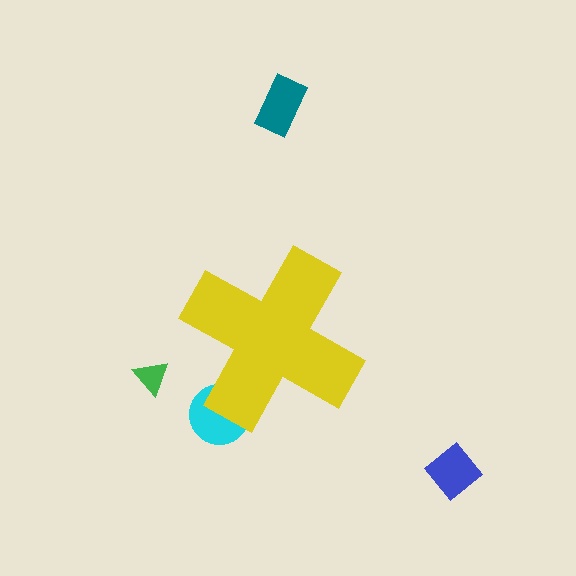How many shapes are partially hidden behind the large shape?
1 shape is partially hidden.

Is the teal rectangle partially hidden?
No, the teal rectangle is fully visible.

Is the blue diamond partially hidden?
No, the blue diamond is fully visible.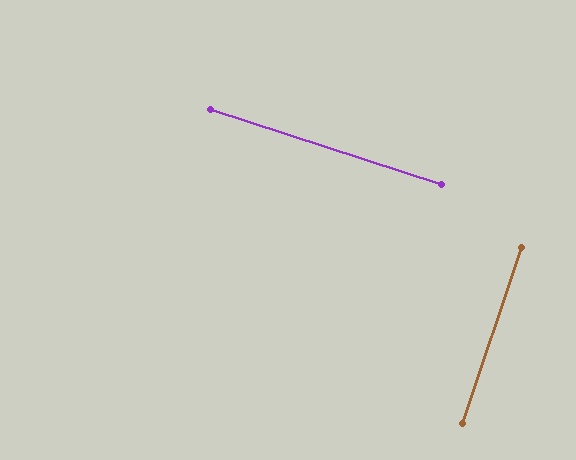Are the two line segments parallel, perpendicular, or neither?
Perpendicular — they meet at approximately 89°.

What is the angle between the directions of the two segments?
Approximately 89 degrees.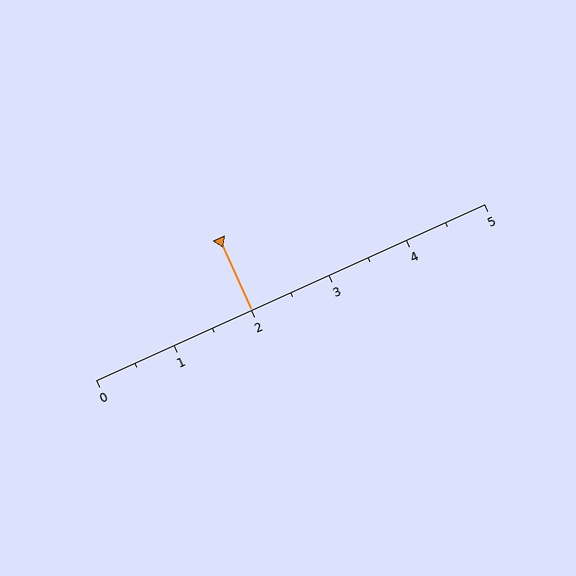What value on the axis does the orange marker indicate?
The marker indicates approximately 2.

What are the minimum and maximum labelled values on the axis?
The axis runs from 0 to 5.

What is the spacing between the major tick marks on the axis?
The major ticks are spaced 1 apart.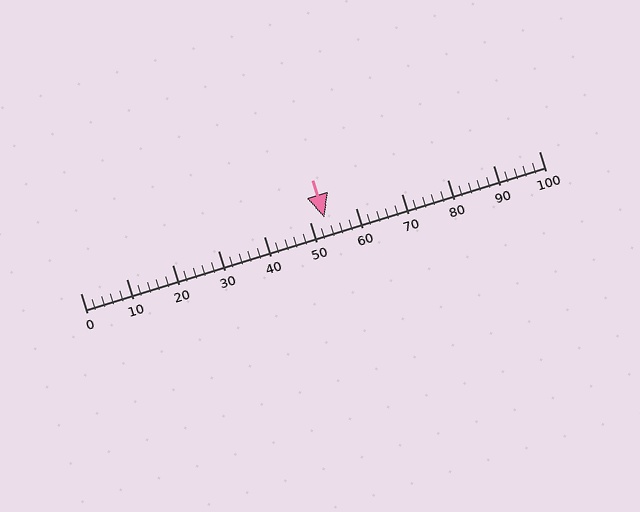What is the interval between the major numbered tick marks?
The major tick marks are spaced 10 units apart.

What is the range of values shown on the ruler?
The ruler shows values from 0 to 100.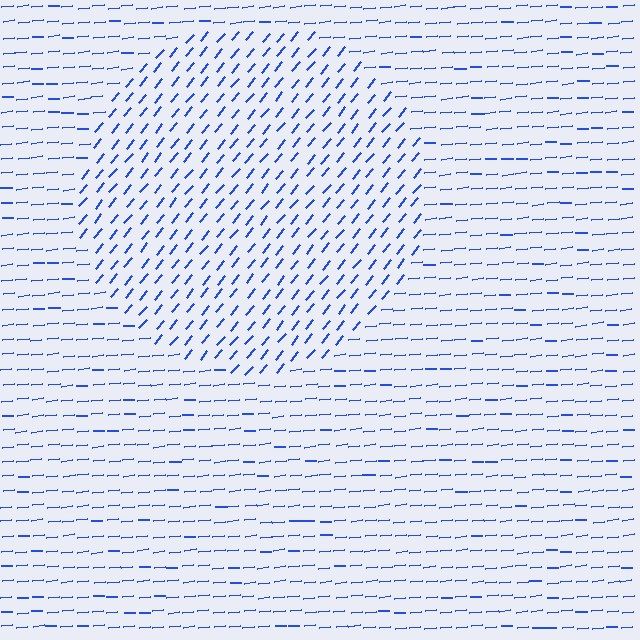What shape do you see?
I see a circle.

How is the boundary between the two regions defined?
The boundary is defined purely by a change in line orientation (approximately 45 degrees difference). All lines are the same color and thickness.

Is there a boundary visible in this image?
Yes, there is a texture boundary formed by a change in line orientation.